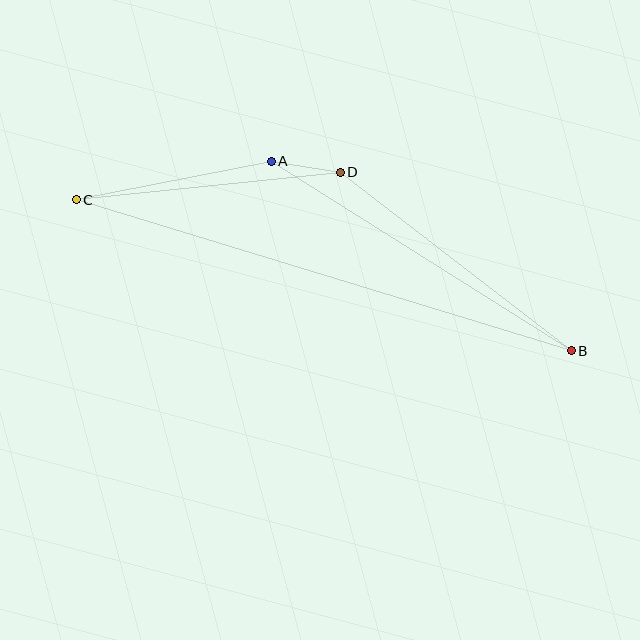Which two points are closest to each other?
Points A and D are closest to each other.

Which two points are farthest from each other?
Points B and C are farthest from each other.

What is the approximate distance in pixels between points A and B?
The distance between A and B is approximately 355 pixels.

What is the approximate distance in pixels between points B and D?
The distance between B and D is approximately 292 pixels.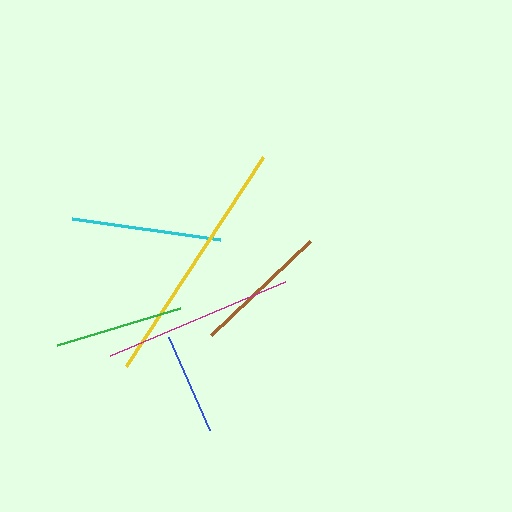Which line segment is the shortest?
The blue line is the shortest at approximately 101 pixels.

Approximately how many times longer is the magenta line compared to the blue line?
The magenta line is approximately 1.9 times the length of the blue line.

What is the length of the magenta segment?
The magenta segment is approximately 190 pixels long.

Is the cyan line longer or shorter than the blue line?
The cyan line is longer than the blue line.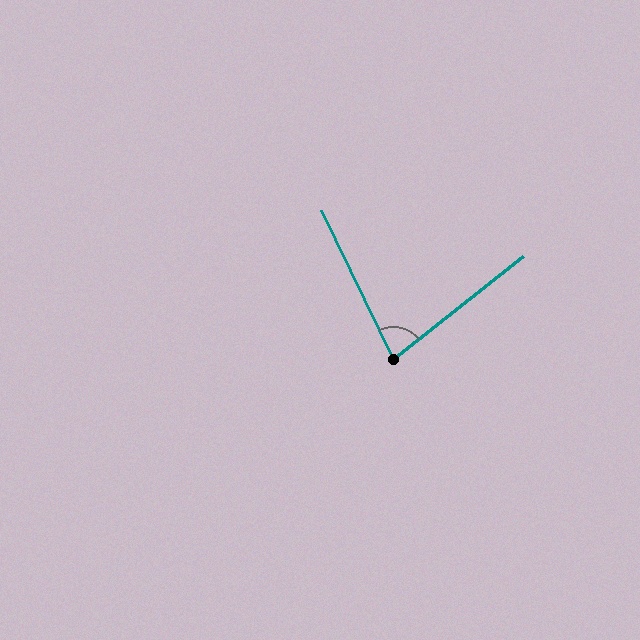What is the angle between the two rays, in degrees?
Approximately 77 degrees.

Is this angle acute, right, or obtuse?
It is acute.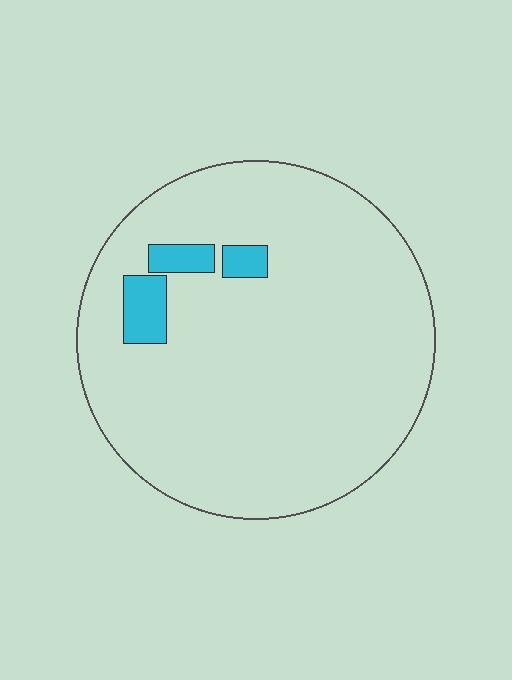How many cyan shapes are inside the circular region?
3.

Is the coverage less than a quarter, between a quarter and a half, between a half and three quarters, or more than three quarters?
Less than a quarter.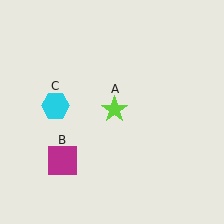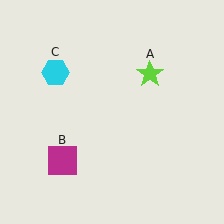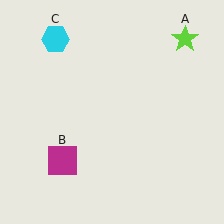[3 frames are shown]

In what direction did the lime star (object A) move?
The lime star (object A) moved up and to the right.